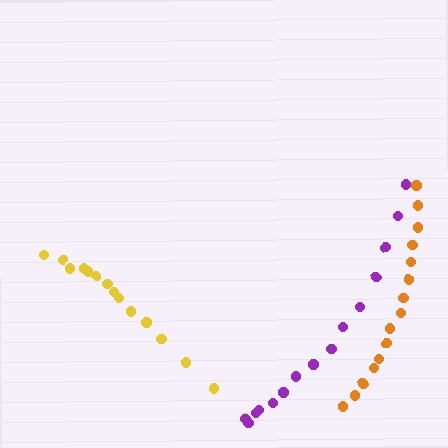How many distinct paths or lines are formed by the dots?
There are 3 distinct paths.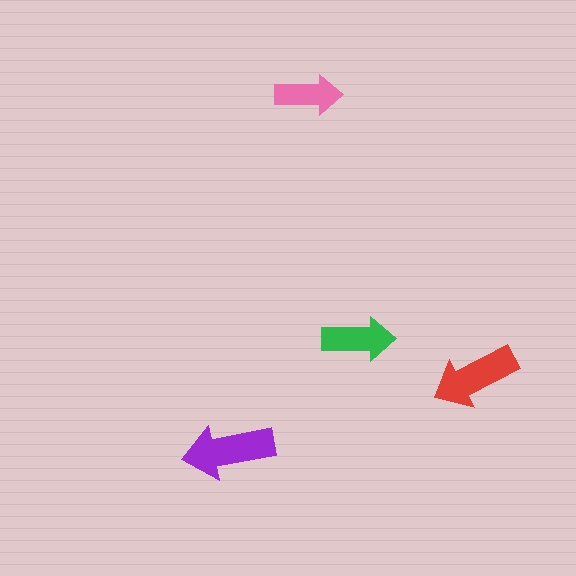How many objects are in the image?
There are 4 objects in the image.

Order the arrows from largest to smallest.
the purple one, the red one, the green one, the pink one.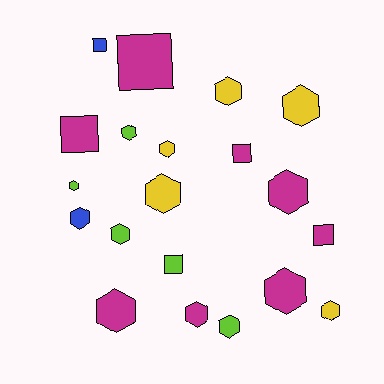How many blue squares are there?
There is 1 blue square.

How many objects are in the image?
There are 20 objects.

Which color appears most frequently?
Magenta, with 8 objects.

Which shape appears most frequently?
Hexagon, with 14 objects.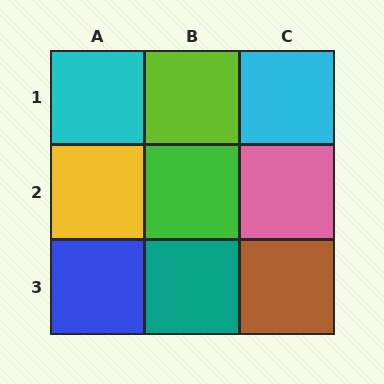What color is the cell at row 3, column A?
Blue.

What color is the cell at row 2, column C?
Pink.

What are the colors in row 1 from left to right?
Cyan, lime, cyan.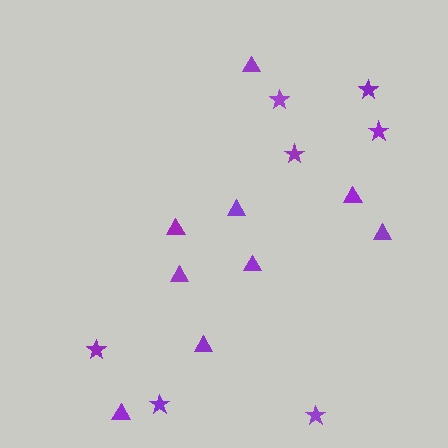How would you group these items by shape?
There are 2 groups: one group of stars (7) and one group of triangles (9).